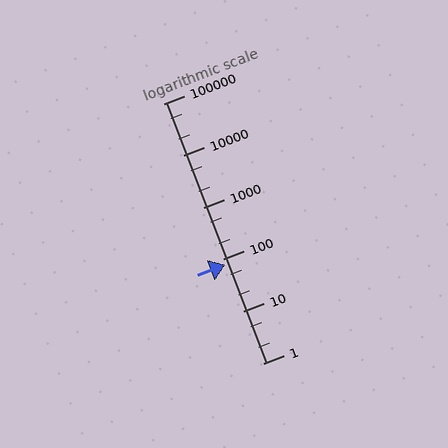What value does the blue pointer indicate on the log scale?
The pointer indicates approximately 78.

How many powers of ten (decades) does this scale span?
The scale spans 5 decades, from 1 to 100000.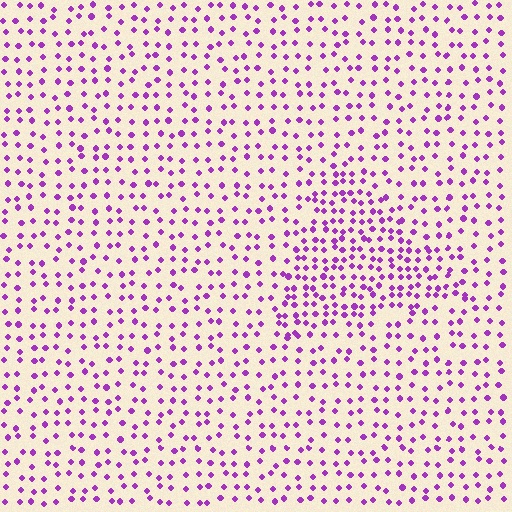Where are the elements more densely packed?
The elements are more densely packed inside the triangle boundary.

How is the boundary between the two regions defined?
The boundary is defined by a change in element density (approximately 1.8x ratio). All elements are the same color, size, and shape.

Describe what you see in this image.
The image contains small purple elements arranged at two different densities. A triangle-shaped region is visible where the elements are more densely packed than the surrounding area.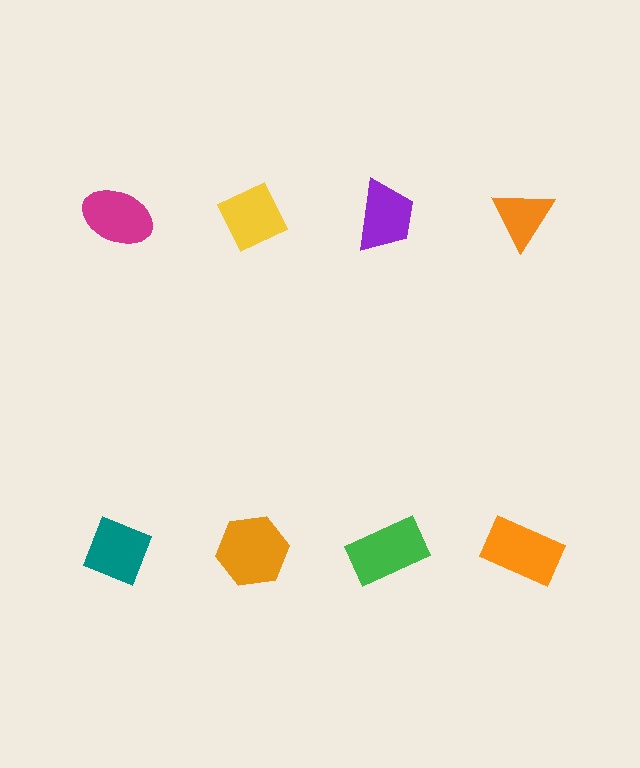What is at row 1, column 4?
An orange triangle.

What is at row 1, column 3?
A purple trapezoid.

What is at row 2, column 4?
An orange rectangle.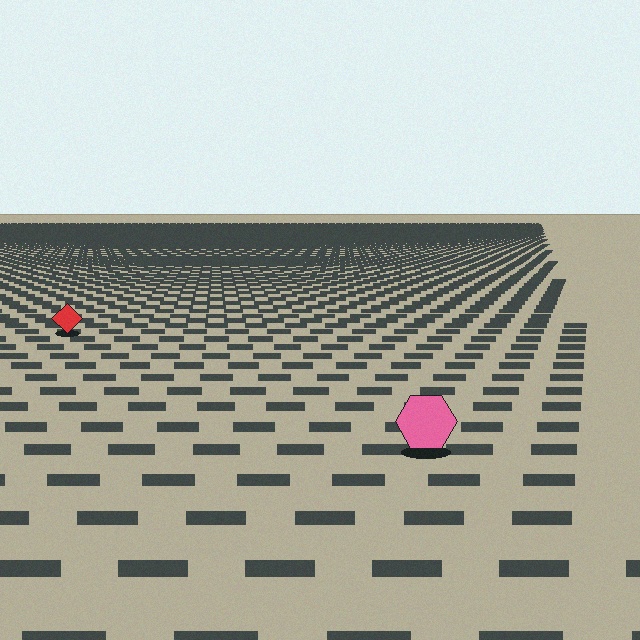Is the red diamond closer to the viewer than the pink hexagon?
No. The pink hexagon is closer — you can tell from the texture gradient: the ground texture is coarser near it.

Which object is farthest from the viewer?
The red diamond is farthest from the viewer. It appears smaller and the ground texture around it is denser.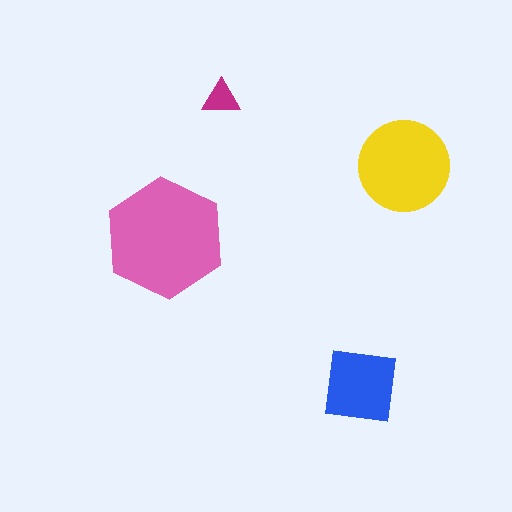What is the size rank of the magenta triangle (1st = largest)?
4th.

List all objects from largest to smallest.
The pink hexagon, the yellow circle, the blue square, the magenta triangle.